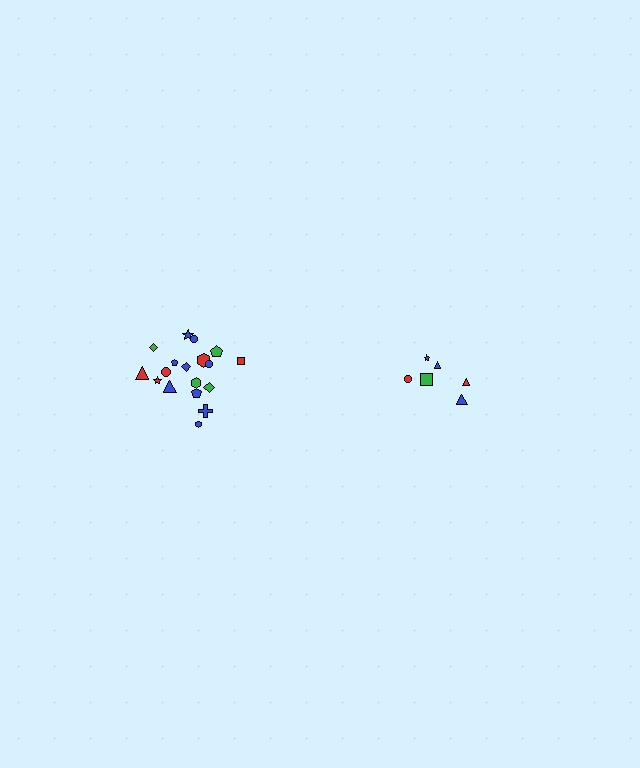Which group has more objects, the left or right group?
The left group.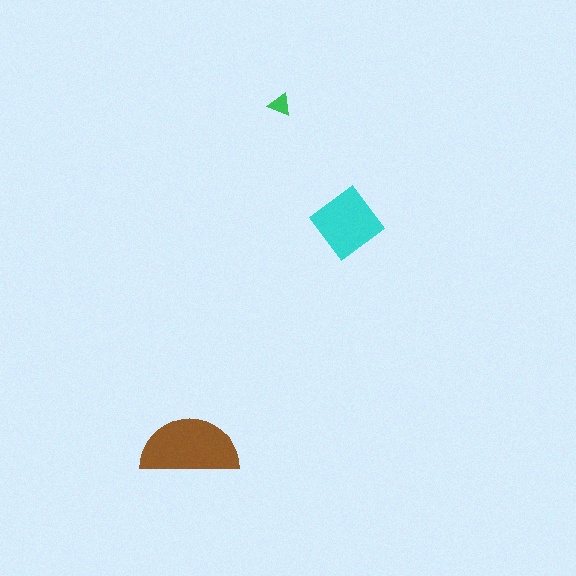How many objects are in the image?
There are 3 objects in the image.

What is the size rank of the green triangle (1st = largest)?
3rd.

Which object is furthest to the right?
The cyan diamond is rightmost.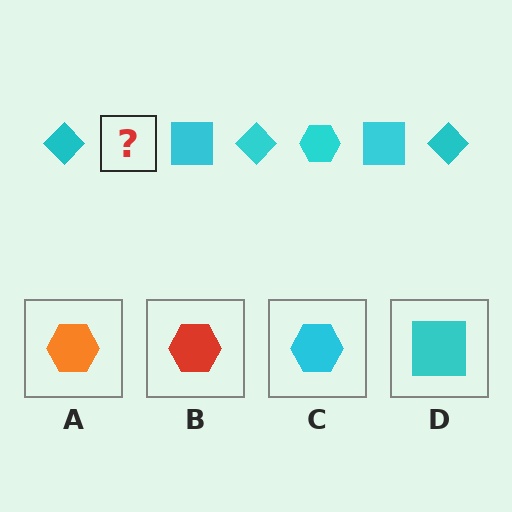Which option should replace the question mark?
Option C.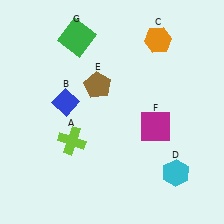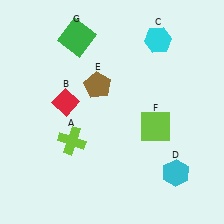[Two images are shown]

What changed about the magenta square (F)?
In Image 1, F is magenta. In Image 2, it changed to lime.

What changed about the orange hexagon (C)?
In Image 1, C is orange. In Image 2, it changed to cyan.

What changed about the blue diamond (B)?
In Image 1, B is blue. In Image 2, it changed to red.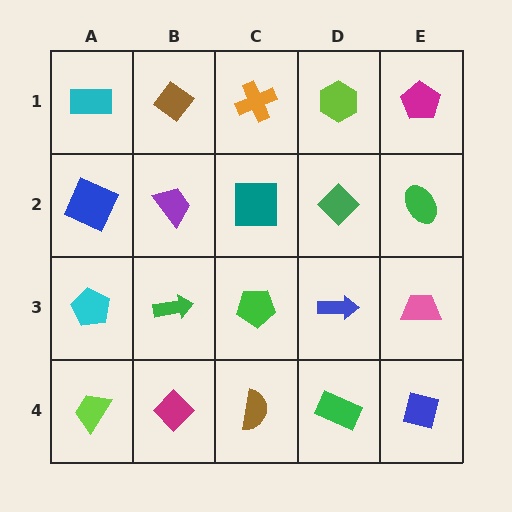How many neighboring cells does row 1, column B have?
3.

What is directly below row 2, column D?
A blue arrow.